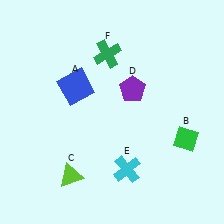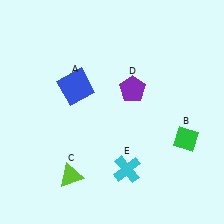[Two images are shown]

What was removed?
The green cross (F) was removed in Image 2.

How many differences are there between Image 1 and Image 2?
There is 1 difference between the two images.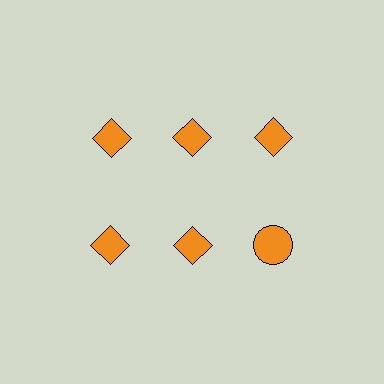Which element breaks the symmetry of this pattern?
The orange circle in the second row, center column breaks the symmetry. All other shapes are orange diamonds.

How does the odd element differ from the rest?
It has a different shape: circle instead of diamond.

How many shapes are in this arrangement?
There are 6 shapes arranged in a grid pattern.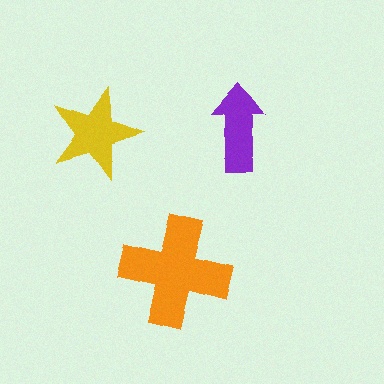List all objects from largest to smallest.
The orange cross, the yellow star, the purple arrow.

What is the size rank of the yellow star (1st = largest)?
2nd.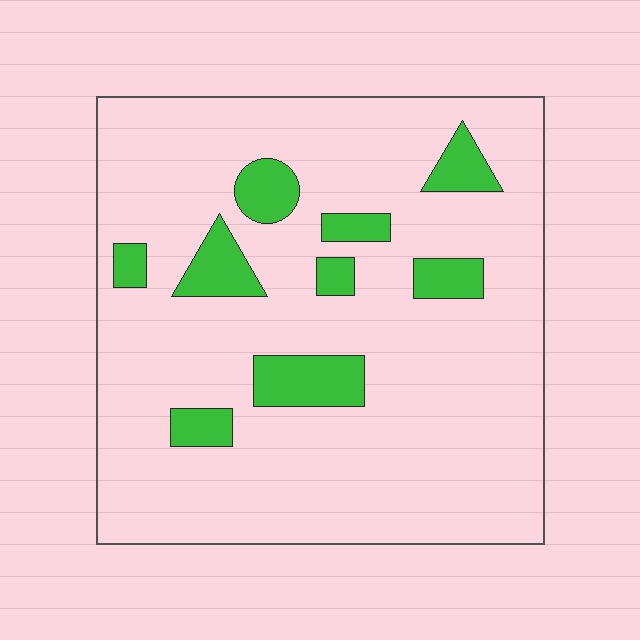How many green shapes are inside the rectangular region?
9.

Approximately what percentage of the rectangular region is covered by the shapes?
Approximately 15%.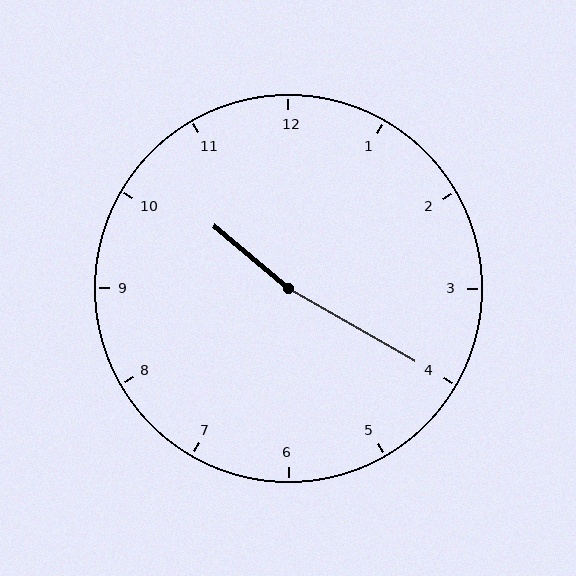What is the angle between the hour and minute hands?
Approximately 170 degrees.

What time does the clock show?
10:20.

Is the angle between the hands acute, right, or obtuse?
It is obtuse.